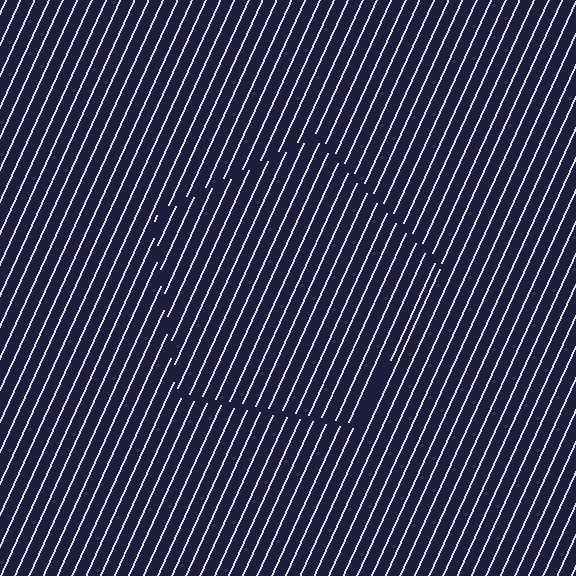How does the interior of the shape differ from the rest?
The interior of the shape contains the same grating, shifted by half a period — the contour is defined by the phase discontinuity where line-ends from the inner and outer gratings abut.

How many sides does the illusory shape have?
5 sides — the line-ends trace a pentagon.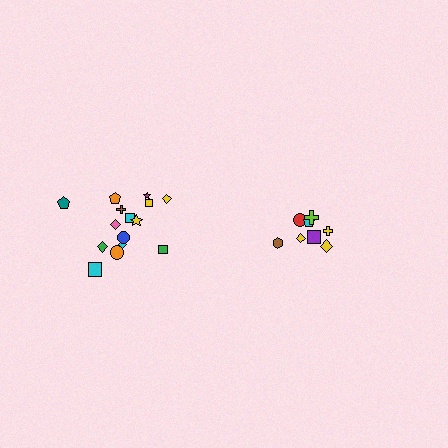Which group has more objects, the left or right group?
The left group.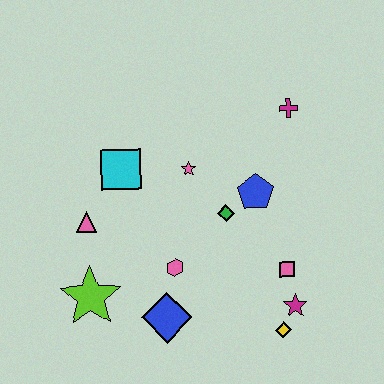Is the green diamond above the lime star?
Yes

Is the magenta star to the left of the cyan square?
No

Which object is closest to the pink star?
The green diamond is closest to the pink star.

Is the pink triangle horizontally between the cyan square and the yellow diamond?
No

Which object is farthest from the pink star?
The yellow diamond is farthest from the pink star.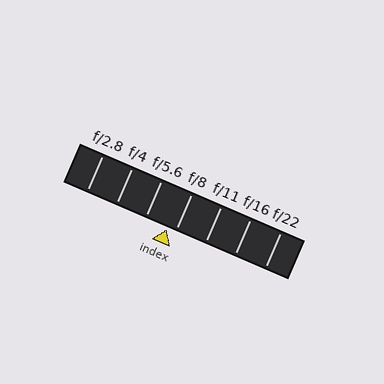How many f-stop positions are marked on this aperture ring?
There are 7 f-stop positions marked.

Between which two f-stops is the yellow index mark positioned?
The index mark is between f/5.6 and f/8.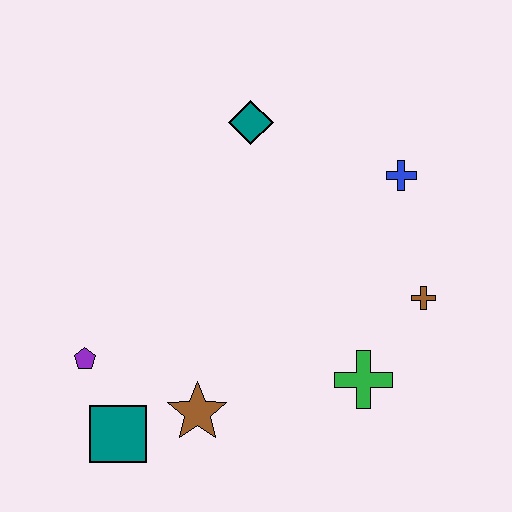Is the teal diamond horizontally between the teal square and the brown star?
No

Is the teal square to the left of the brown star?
Yes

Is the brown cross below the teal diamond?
Yes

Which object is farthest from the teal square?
The blue cross is farthest from the teal square.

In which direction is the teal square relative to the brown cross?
The teal square is to the left of the brown cross.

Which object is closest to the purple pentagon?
The teal square is closest to the purple pentagon.